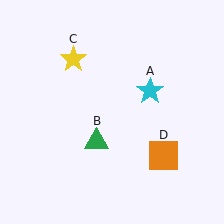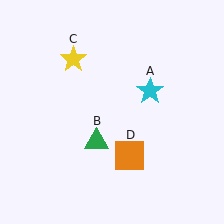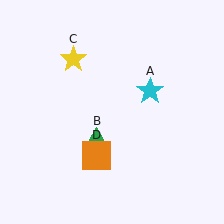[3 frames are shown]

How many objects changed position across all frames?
1 object changed position: orange square (object D).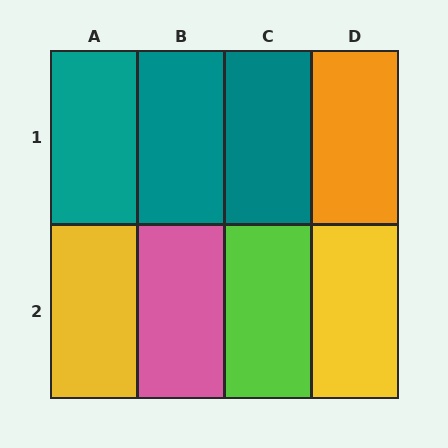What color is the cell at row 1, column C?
Teal.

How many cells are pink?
1 cell is pink.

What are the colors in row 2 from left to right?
Yellow, pink, lime, yellow.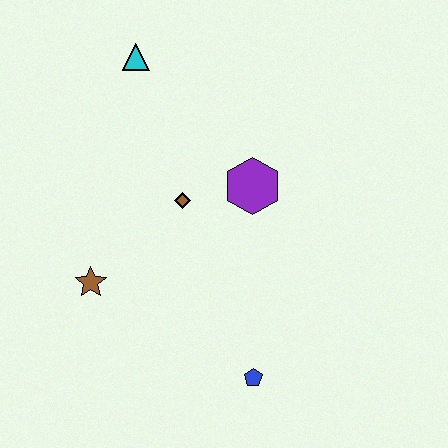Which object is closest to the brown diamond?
The purple hexagon is closest to the brown diamond.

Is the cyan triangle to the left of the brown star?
No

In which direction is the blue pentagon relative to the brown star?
The blue pentagon is to the right of the brown star.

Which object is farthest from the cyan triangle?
The blue pentagon is farthest from the cyan triangle.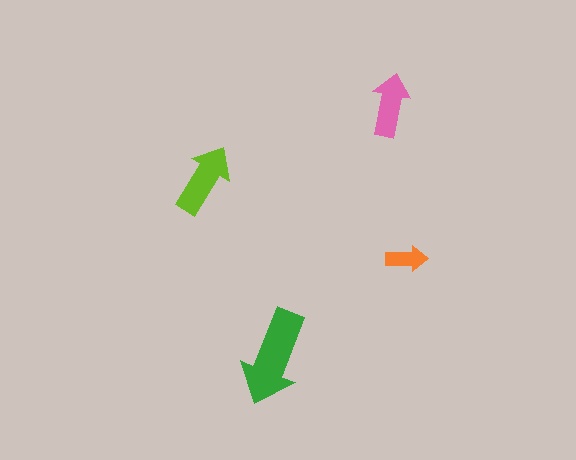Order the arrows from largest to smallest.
the green one, the lime one, the pink one, the orange one.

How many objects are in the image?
There are 4 objects in the image.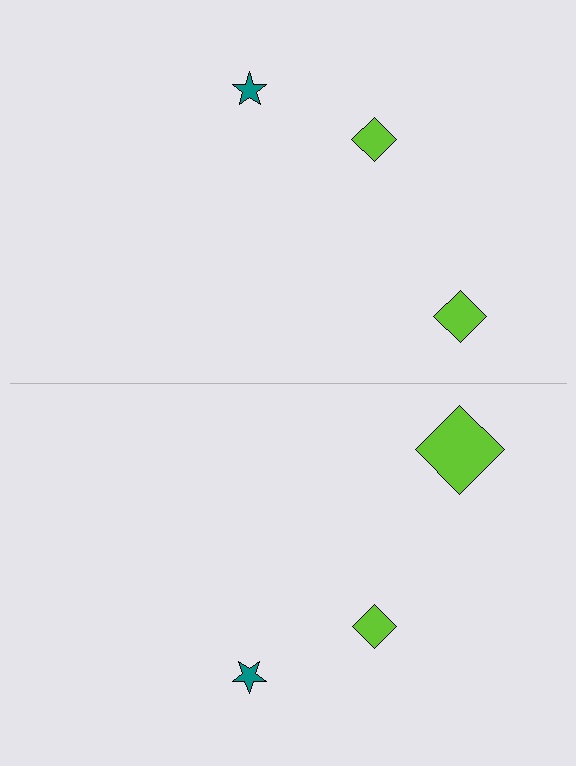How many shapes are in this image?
There are 6 shapes in this image.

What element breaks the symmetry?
The lime diamond on the bottom side has a different size than its mirror counterpart.